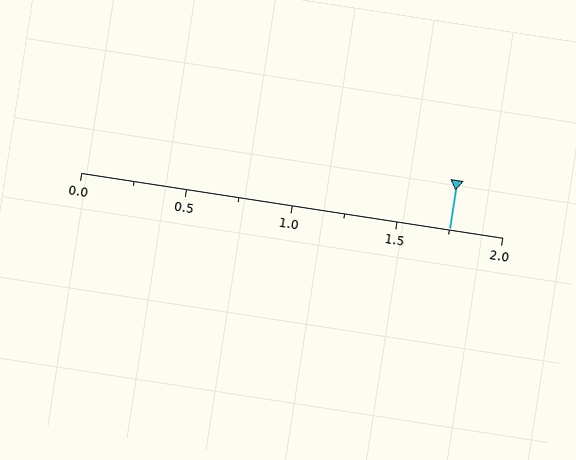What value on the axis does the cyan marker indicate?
The marker indicates approximately 1.75.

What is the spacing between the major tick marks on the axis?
The major ticks are spaced 0.5 apart.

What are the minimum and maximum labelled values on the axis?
The axis runs from 0.0 to 2.0.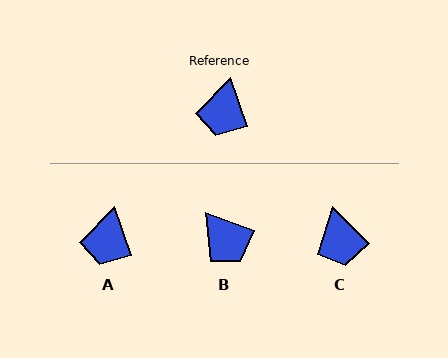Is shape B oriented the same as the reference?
No, it is off by about 50 degrees.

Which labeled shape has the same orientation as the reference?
A.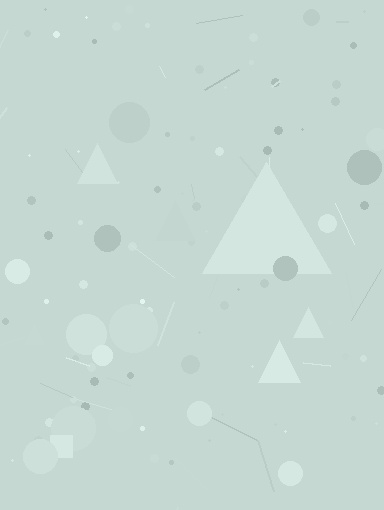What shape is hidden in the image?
A triangle is hidden in the image.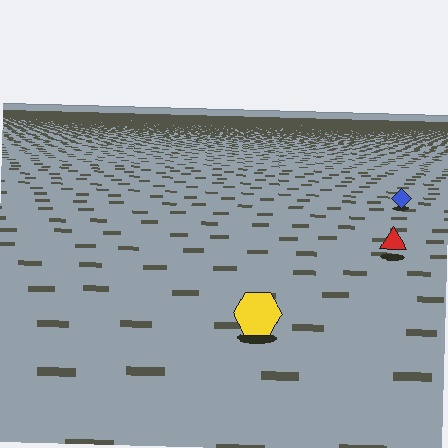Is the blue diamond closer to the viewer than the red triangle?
No. The red triangle is closer — you can tell from the texture gradient: the ground texture is coarser near it.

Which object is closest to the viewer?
The yellow hexagon is closest. The texture marks near it are larger and more spread out.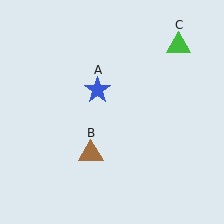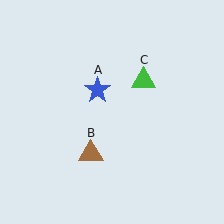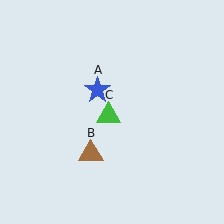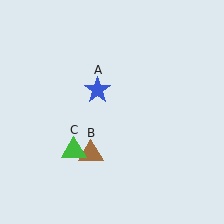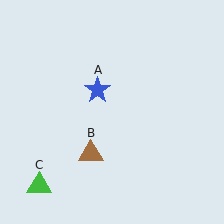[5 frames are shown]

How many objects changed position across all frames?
1 object changed position: green triangle (object C).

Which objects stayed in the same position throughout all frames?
Blue star (object A) and brown triangle (object B) remained stationary.